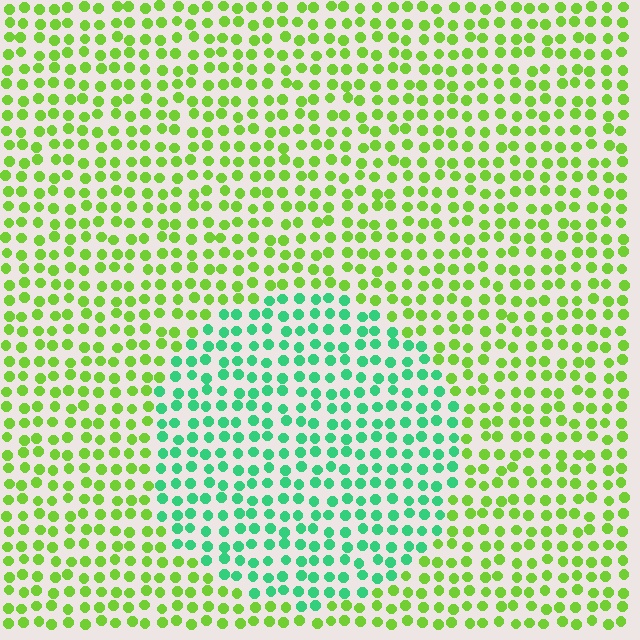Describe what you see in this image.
The image is filled with small lime elements in a uniform arrangement. A circle-shaped region is visible where the elements are tinted to a slightly different hue, forming a subtle color boundary.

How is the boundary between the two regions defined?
The boundary is defined purely by a slight shift in hue (about 51 degrees). Spacing, size, and orientation are identical on both sides.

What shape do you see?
I see a circle.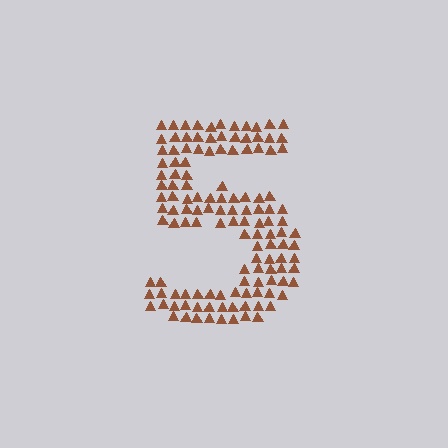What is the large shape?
The large shape is the digit 5.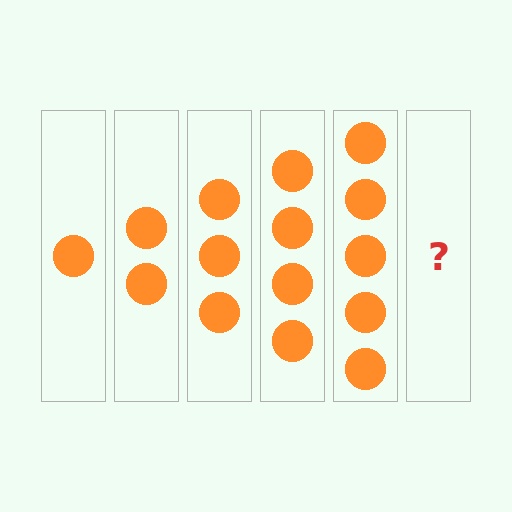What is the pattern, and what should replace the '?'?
The pattern is that each step adds one more circle. The '?' should be 6 circles.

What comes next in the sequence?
The next element should be 6 circles.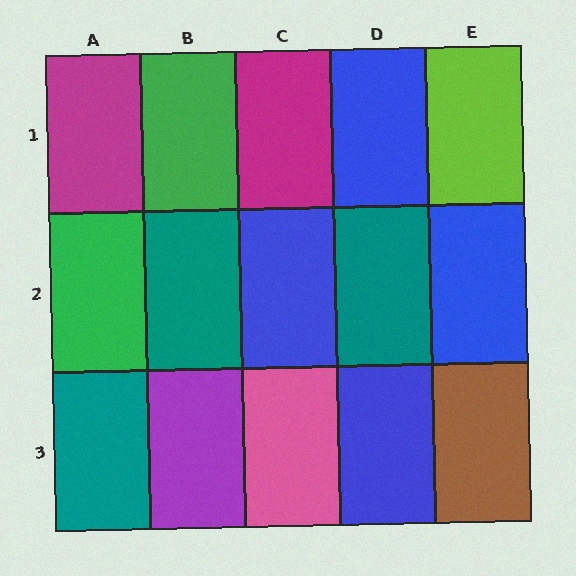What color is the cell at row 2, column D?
Teal.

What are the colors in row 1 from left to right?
Magenta, green, magenta, blue, lime.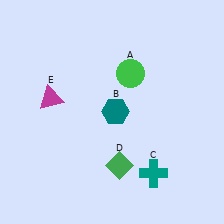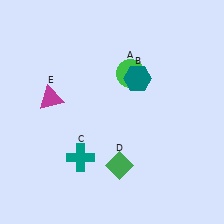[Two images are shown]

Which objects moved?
The objects that moved are: the teal hexagon (B), the teal cross (C).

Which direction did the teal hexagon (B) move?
The teal hexagon (B) moved up.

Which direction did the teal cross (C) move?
The teal cross (C) moved left.